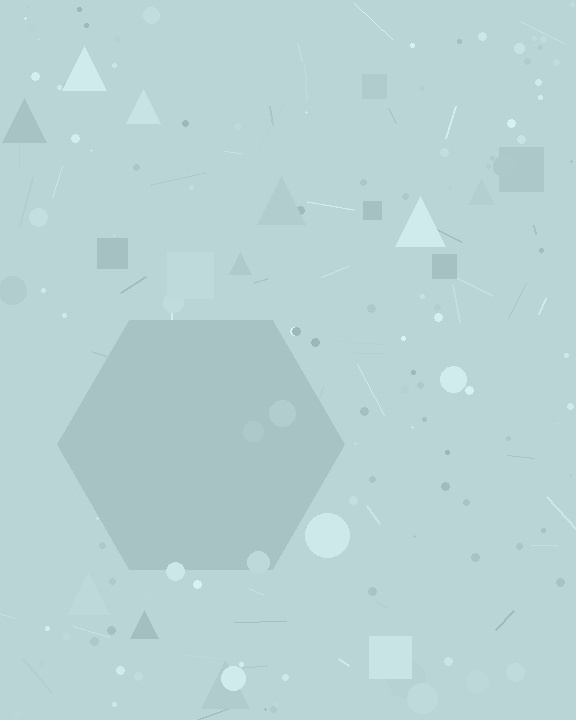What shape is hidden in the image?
A hexagon is hidden in the image.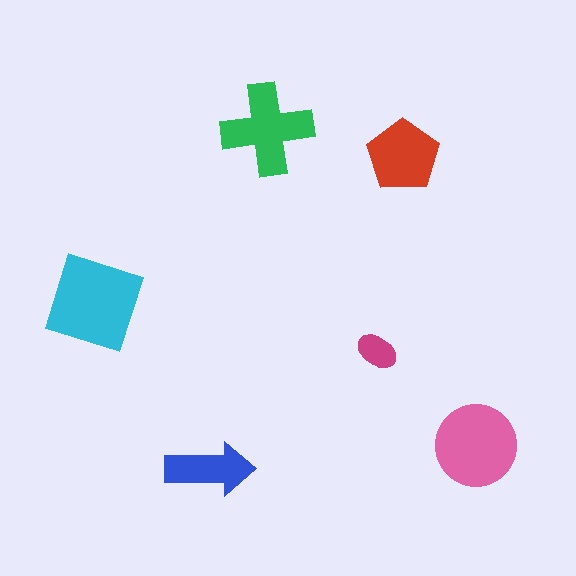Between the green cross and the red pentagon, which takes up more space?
The green cross.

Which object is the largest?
The cyan diamond.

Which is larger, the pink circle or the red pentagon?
The pink circle.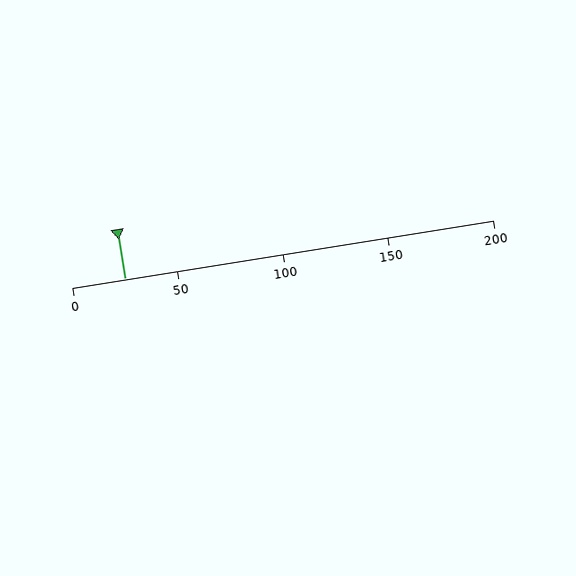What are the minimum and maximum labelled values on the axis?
The axis runs from 0 to 200.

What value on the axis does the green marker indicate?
The marker indicates approximately 25.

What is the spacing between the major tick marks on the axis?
The major ticks are spaced 50 apart.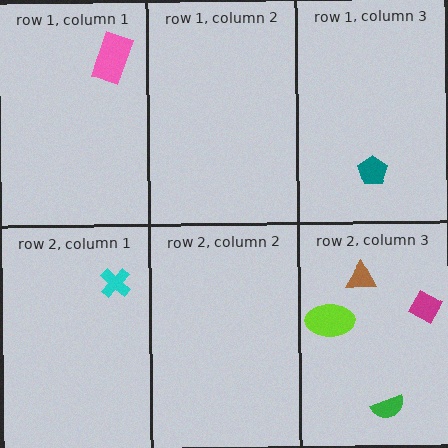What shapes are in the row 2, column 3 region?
The green semicircle, the brown triangle, the magenta diamond, the lime ellipse.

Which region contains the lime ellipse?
The row 2, column 3 region.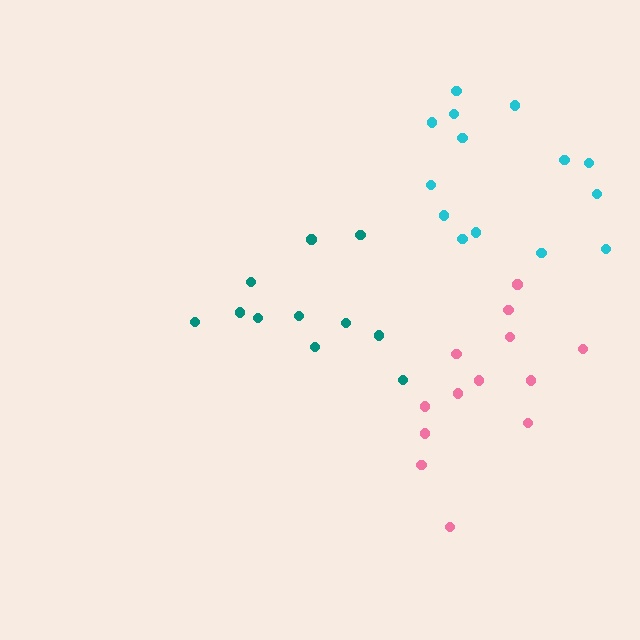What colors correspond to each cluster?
The clusters are colored: cyan, pink, teal.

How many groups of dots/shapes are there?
There are 3 groups.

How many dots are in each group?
Group 1: 14 dots, Group 2: 13 dots, Group 3: 11 dots (38 total).